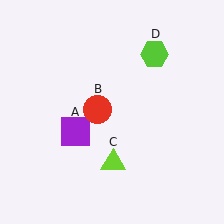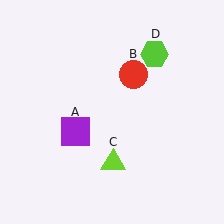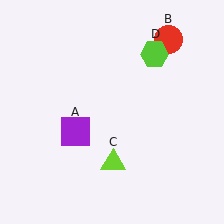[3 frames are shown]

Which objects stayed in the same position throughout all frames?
Purple square (object A) and lime triangle (object C) and lime hexagon (object D) remained stationary.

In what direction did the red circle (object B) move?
The red circle (object B) moved up and to the right.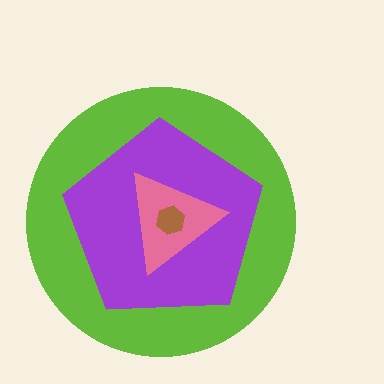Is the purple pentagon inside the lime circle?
Yes.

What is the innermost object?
The brown hexagon.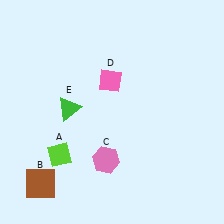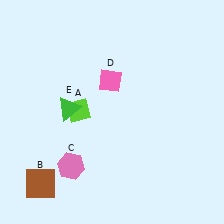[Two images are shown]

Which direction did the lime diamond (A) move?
The lime diamond (A) moved up.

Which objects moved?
The objects that moved are: the lime diamond (A), the pink hexagon (C).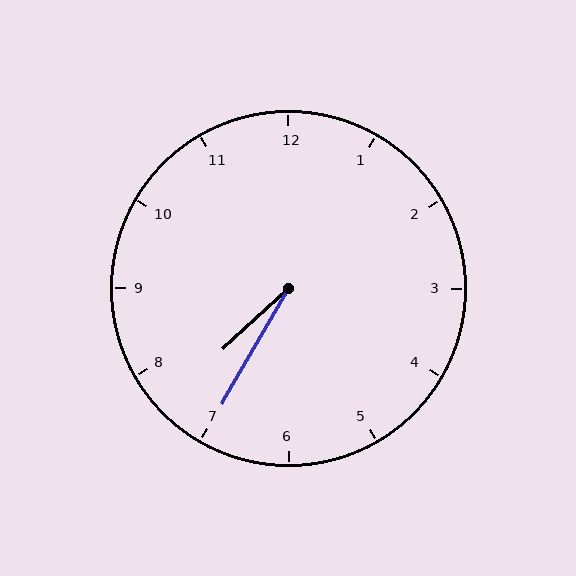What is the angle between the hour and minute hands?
Approximately 18 degrees.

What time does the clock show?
7:35.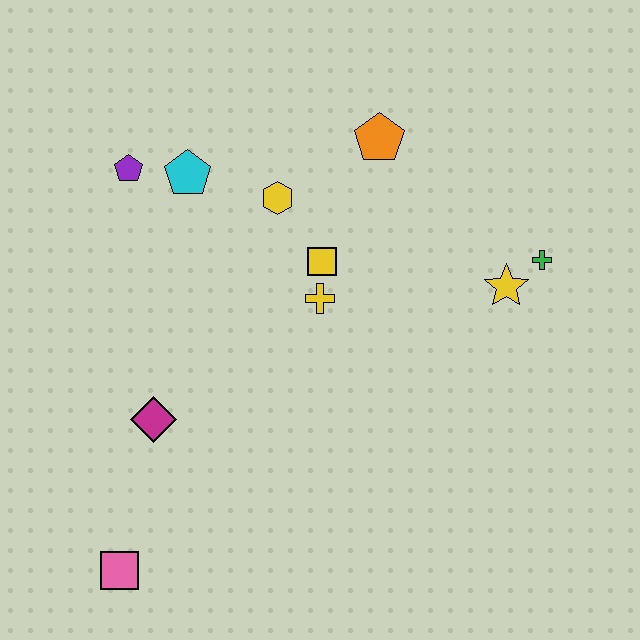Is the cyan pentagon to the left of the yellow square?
Yes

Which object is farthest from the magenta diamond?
The green cross is farthest from the magenta diamond.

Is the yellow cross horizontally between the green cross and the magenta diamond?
Yes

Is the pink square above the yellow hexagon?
No